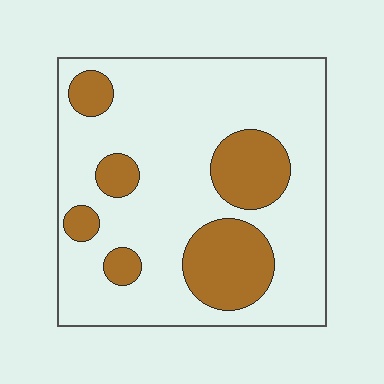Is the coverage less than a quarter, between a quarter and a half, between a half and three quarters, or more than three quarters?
Less than a quarter.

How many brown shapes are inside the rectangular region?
6.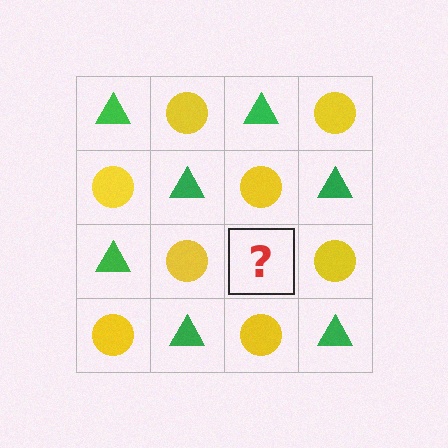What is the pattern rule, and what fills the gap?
The rule is that it alternates green triangle and yellow circle in a checkerboard pattern. The gap should be filled with a green triangle.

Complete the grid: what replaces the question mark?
The question mark should be replaced with a green triangle.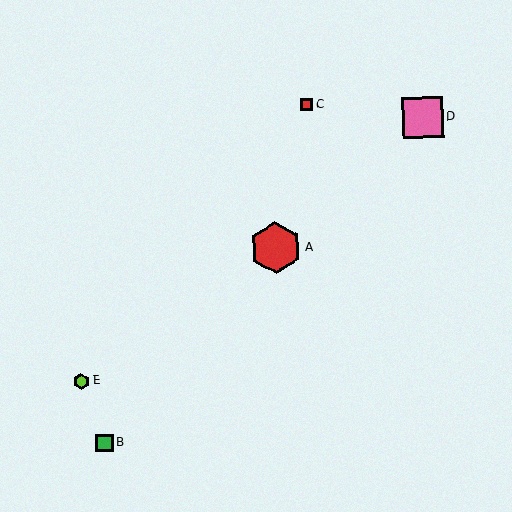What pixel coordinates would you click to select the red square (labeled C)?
Click at (307, 105) to select the red square C.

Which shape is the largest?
The red hexagon (labeled A) is the largest.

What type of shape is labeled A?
Shape A is a red hexagon.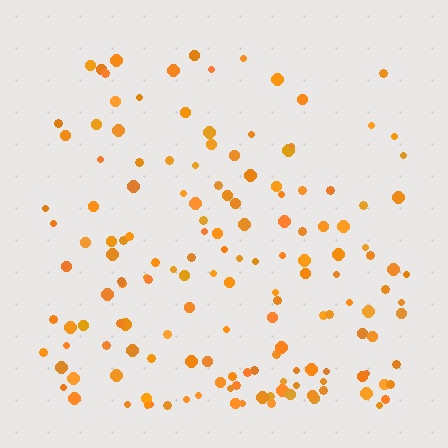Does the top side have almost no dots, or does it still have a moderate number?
Still a moderate number, just noticeably fewer than the bottom.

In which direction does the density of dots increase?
From top to bottom, with the bottom side densest.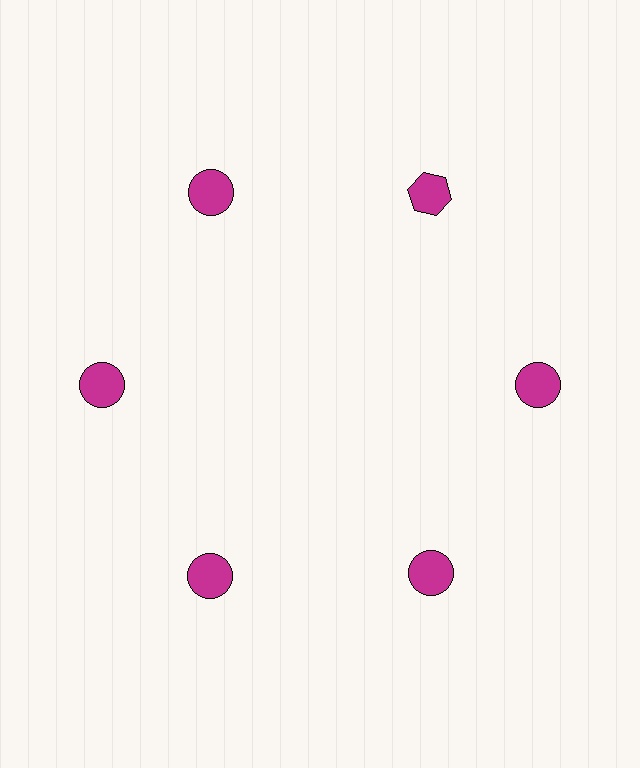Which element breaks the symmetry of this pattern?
The magenta hexagon at roughly the 1 o'clock position breaks the symmetry. All other shapes are magenta circles.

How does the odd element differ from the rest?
It has a different shape: hexagon instead of circle.